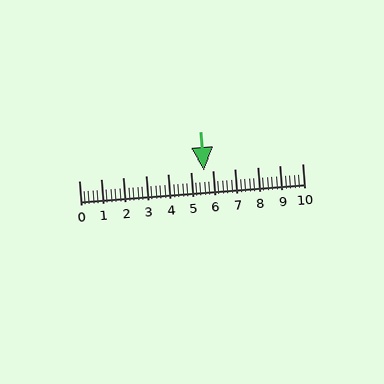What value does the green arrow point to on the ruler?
The green arrow points to approximately 5.6.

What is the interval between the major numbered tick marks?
The major tick marks are spaced 1 units apart.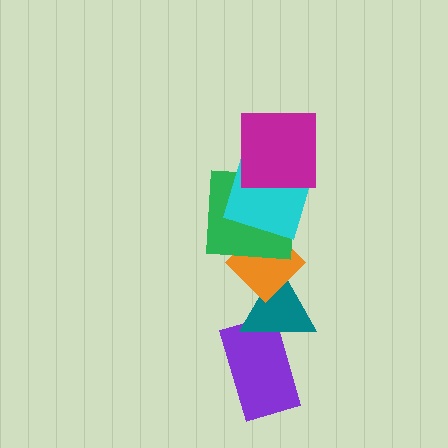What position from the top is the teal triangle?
The teal triangle is 5th from the top.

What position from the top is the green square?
The green square is 3rd from the top.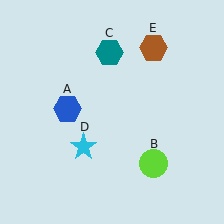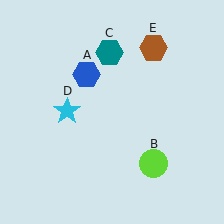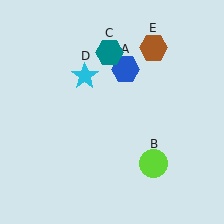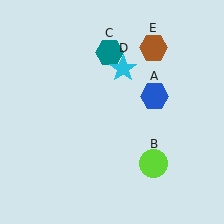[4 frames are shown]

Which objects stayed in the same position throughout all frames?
Lime circle (object B) and teal hexagon (object C) and brown hexagon (object E) remained stationary.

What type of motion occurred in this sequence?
The blue hexagon (object A), cyan star (object D) rotated clockwise around the center of the scene.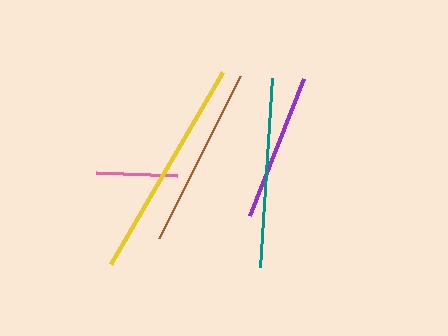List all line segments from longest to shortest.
From longest to shortest: yellow, teal, brown, purple, pink.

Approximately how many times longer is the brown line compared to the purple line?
The brown line is approximately 1.2 times the length of the purple line.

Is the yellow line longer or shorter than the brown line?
The yellow line is longer than the brown line.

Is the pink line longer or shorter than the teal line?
The teal line is longer than the pink line.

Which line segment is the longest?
The yellow line is the longest at approximately 222 pixels.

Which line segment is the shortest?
The pink line is the shortest at approximately 81 pixels.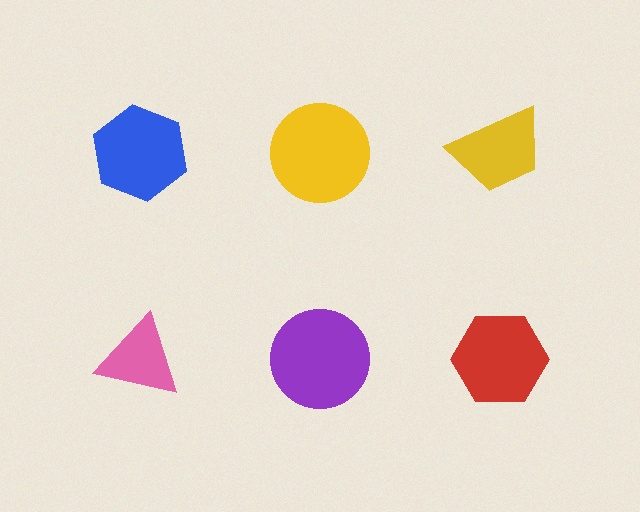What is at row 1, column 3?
A yellow trapezoid.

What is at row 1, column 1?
A blue hexagon.